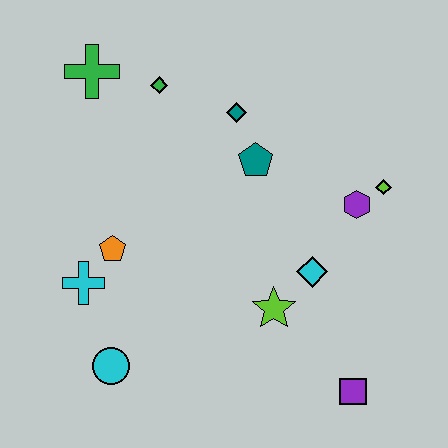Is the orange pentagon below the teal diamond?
Yes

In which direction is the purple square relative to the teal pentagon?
The purple square is below the teal pentagon.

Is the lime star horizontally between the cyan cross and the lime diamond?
Yes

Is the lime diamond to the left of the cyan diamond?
No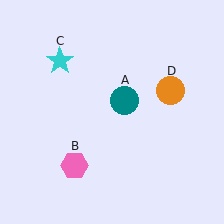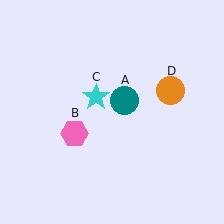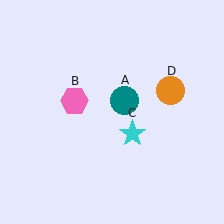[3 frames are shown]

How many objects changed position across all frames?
2 objects changed position: pink hexagon (object B), cyan star (object C).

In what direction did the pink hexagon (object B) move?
The pink hexagon (object B) moved up.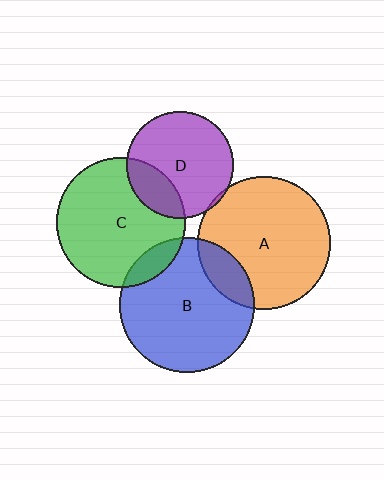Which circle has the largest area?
Circle B (blue).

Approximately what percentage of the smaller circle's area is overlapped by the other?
Approximately 10%.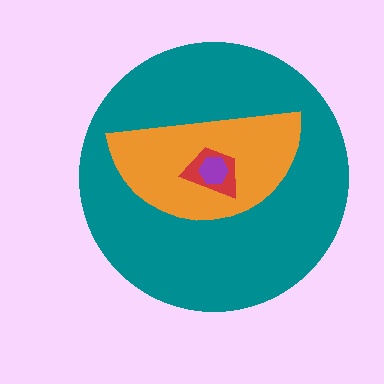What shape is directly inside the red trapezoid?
The purple hexagon.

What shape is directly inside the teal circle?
The orange semicircle.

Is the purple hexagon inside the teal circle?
Yes.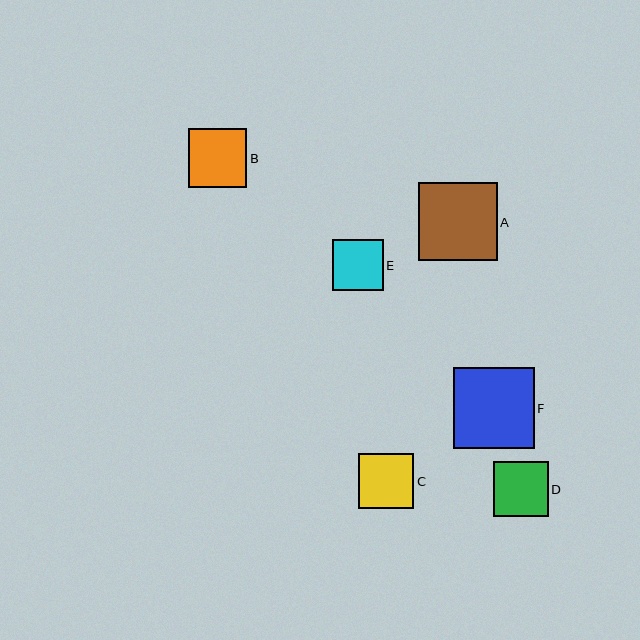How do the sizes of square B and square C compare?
Square B and square C are approximately the same size.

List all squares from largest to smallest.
From largest to smallest: F, A, B, C, D, E.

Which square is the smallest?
Square E is the smallest with a size of approximately 51 pixels.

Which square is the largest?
Square F is the largest with a size of approximately 81 pixels.